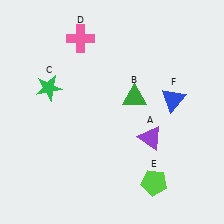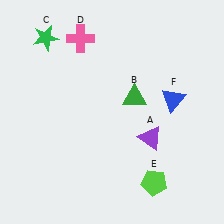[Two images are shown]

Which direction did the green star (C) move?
The green star (C) moved up.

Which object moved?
The green star (C) moved up.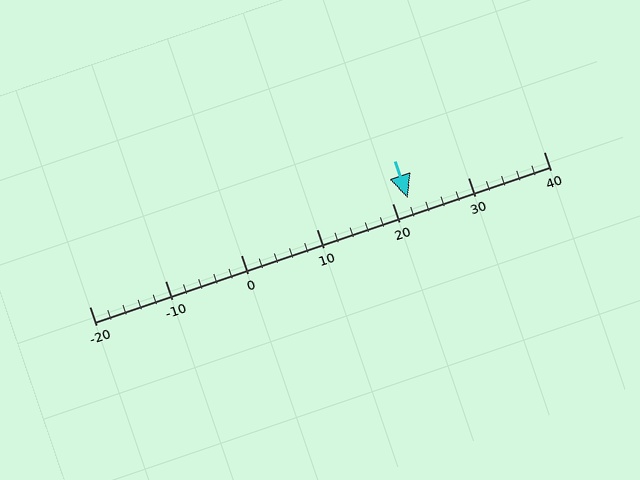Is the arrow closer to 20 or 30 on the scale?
The arrow is closer to 20.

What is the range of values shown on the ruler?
The ruler shows values from -20 to 40.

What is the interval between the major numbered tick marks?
The major tick marks are spaced 10 units apart.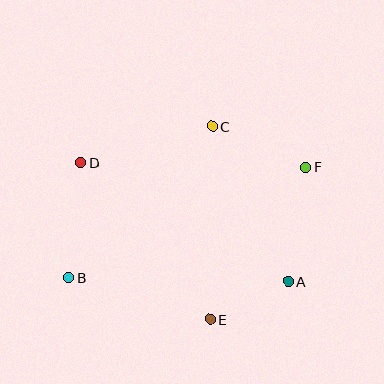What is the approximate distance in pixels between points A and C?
The distance between A and C is approximately 173 pixels.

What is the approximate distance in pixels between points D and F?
The distance between D and F is approximately 225 pixels.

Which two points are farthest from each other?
Points B and F are farthest from each other.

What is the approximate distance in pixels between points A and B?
The distance between A and B is approximately 219 pixels.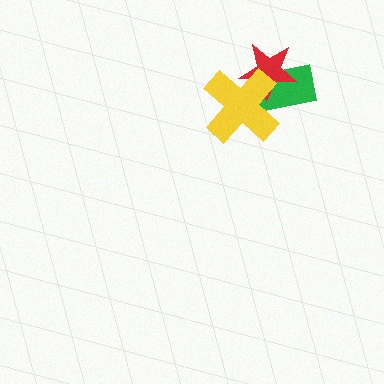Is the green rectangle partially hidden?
Yes, it is partially covered by another shape.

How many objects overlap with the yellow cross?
2 objects overlap with the yellow cross.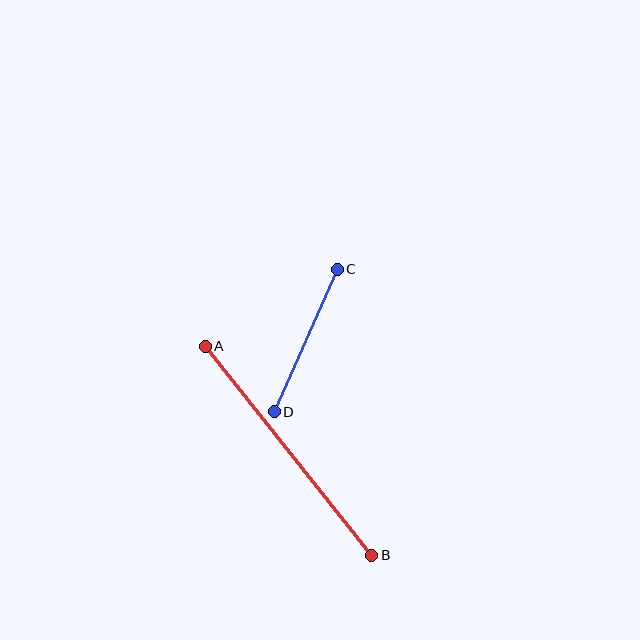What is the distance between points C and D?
The distance is approximately 156 pixels.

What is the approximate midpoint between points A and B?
The midpoint is at approximately (288, 451) pixels.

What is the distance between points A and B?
The distance is approximately 267 pixels.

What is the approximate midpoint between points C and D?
The midpoint is at approximately (306, 340) pixels.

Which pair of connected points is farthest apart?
Points A and B are farthest apart.